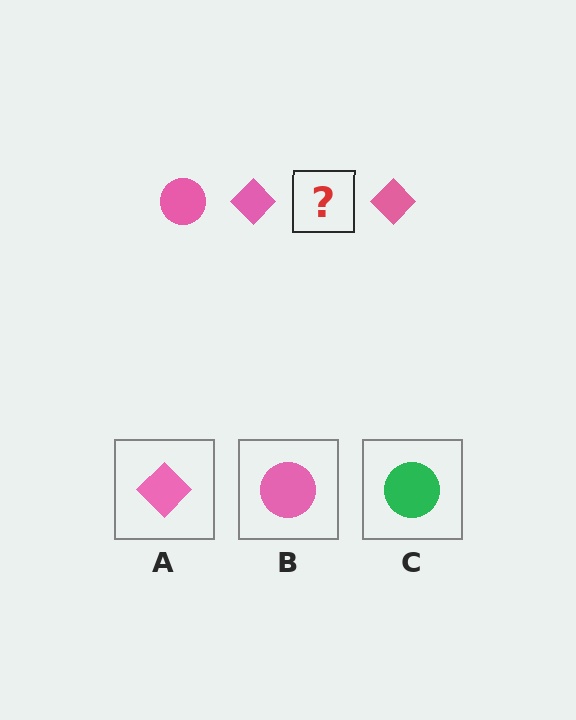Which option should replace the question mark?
Option B.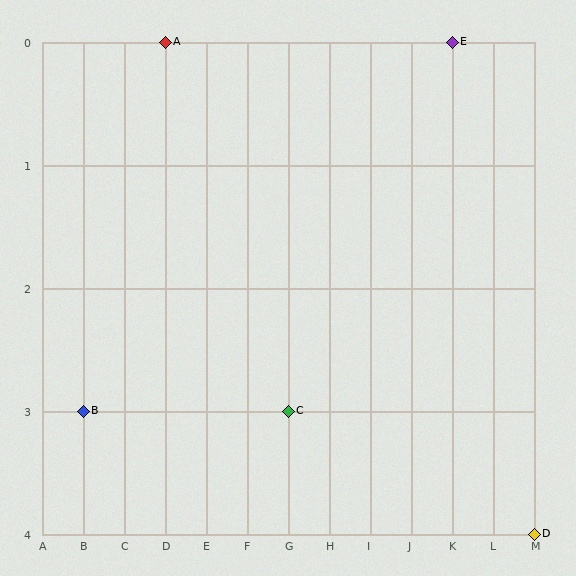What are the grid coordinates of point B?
Point B is at grid coordinates (B, 3).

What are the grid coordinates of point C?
Point C is at grid coordinates (G, 3).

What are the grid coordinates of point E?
Point E is at grid coordinates (K, 0).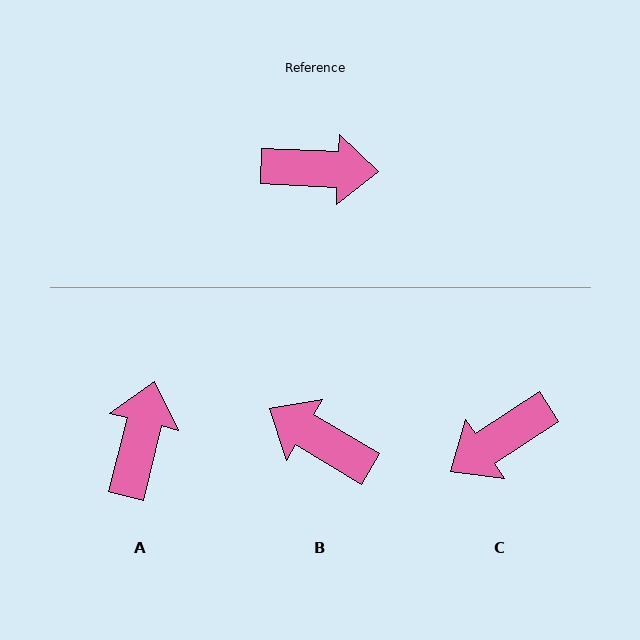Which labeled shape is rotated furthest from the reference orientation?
B, about 152 degrees away.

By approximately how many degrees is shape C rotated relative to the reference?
Approximately 144 degrees clockwise.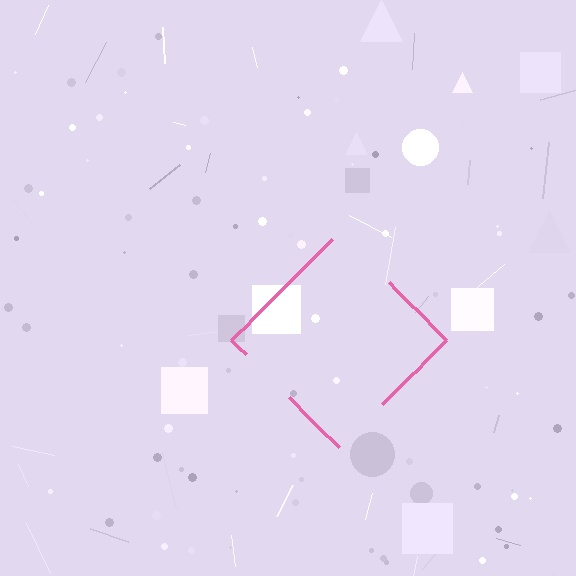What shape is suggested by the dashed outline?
The dashed outline suggests a diamond.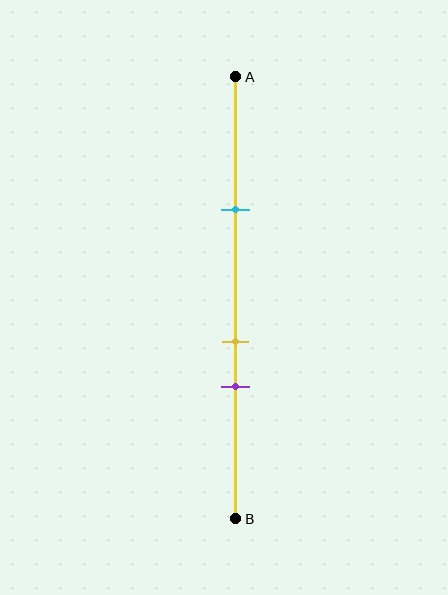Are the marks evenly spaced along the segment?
No, the marks are not evenly spaced.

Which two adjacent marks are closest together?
The yellow and purple marks are the closest adjacent pair.